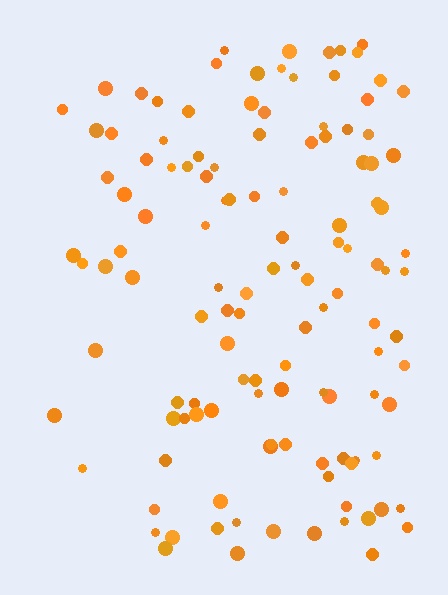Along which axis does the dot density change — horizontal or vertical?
Horizontal.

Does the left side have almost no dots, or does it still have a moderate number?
Still a moderate number, just noticeably fewer than the right.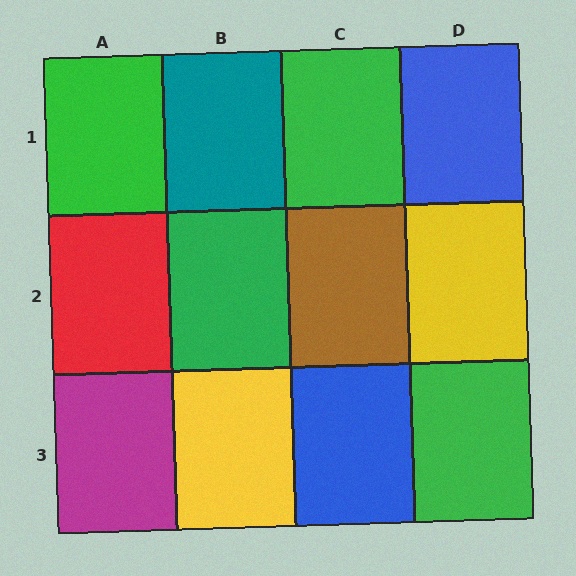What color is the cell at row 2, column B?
Green.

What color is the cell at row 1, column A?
Green.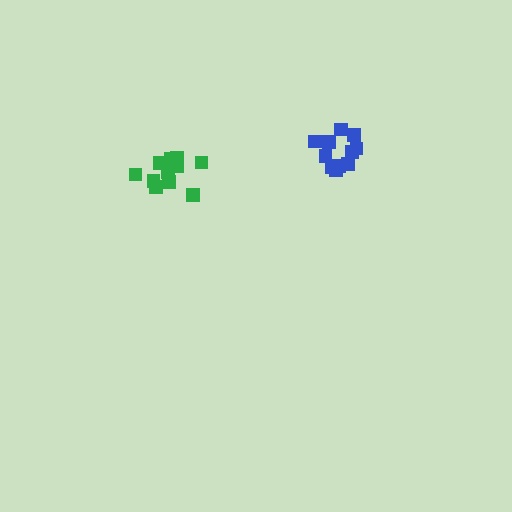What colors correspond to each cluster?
The clusters are colored: green, blue.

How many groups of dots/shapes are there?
There are 2 groups.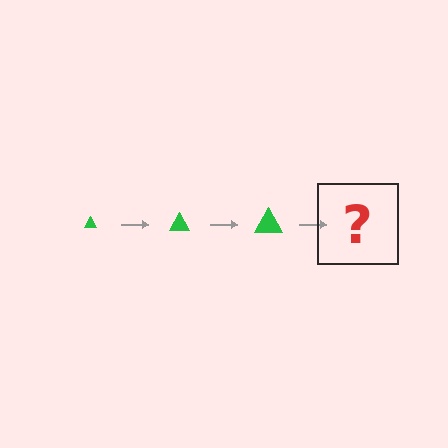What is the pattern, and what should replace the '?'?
The pattern is that the triangle gets progressively larger each step. The '?' should be a green triangle, larger than the previous one.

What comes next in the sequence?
The next element should be a green triangle, larger than the previous one.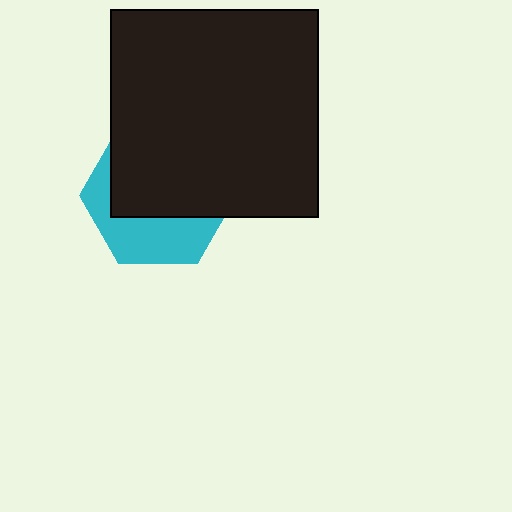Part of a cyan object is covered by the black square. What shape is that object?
It is a hexagon.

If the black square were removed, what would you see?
You would see the complete cyan hexagon.